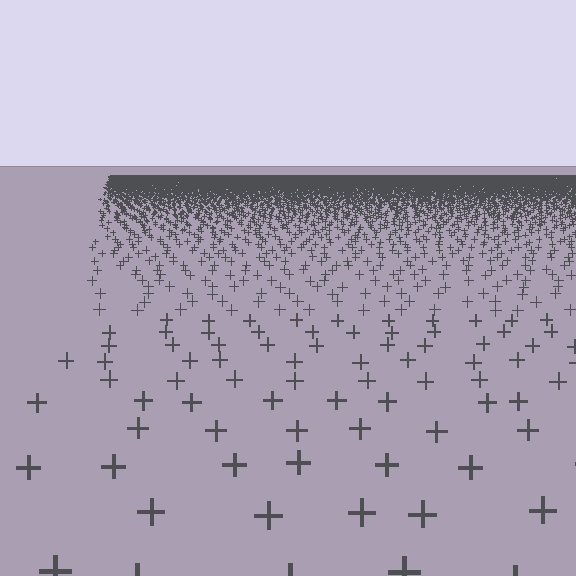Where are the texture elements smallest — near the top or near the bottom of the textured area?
Near the top.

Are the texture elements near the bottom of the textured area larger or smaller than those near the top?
Larger. Near the bottom, elements are closer to the viewer and appear at a bigger on-screen size.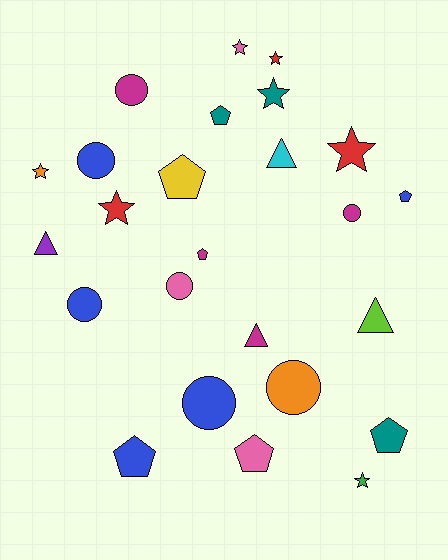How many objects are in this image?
There are 25 objects.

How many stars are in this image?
There are 7 stars.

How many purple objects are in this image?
There is 1 purple object.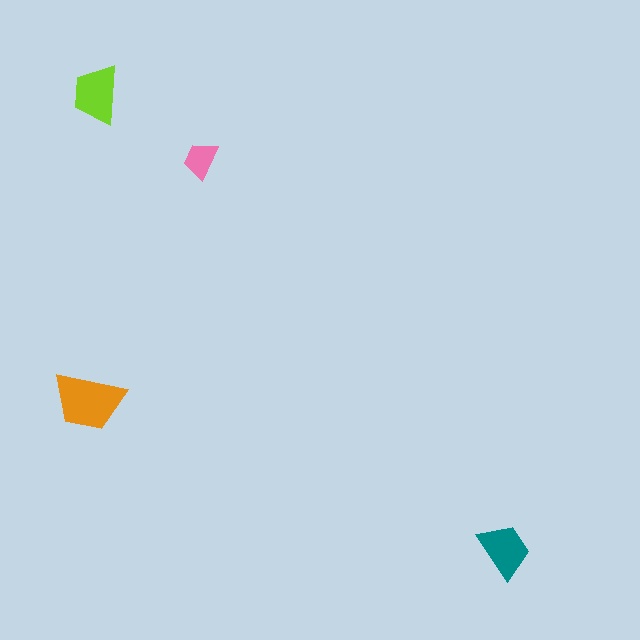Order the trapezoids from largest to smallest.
the orange one, the lime one, the teal one, the pink one.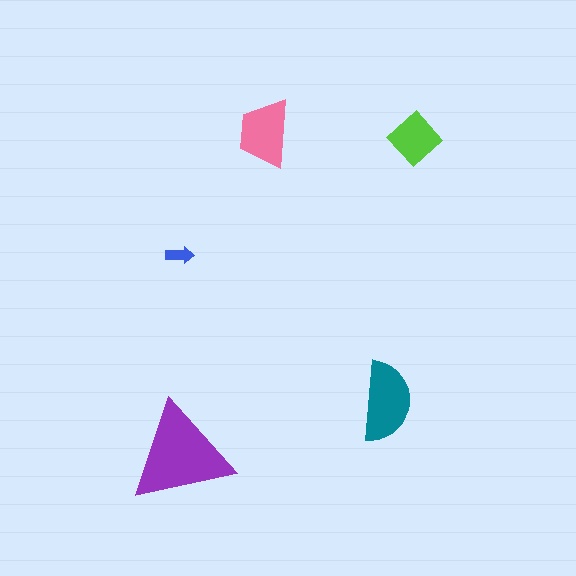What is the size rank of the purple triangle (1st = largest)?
1st.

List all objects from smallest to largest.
The blue arrow, the lime diamond, the pink trapezoid, the teal semicircle, the purple triangle.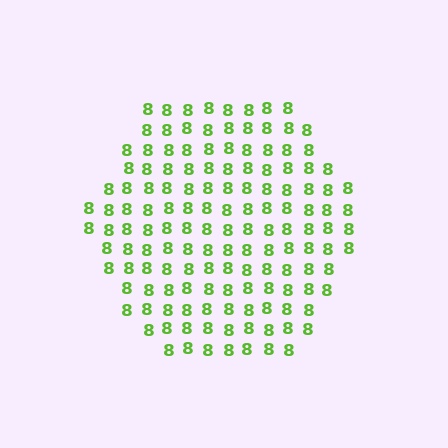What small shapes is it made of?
It is made of small digit 8's.